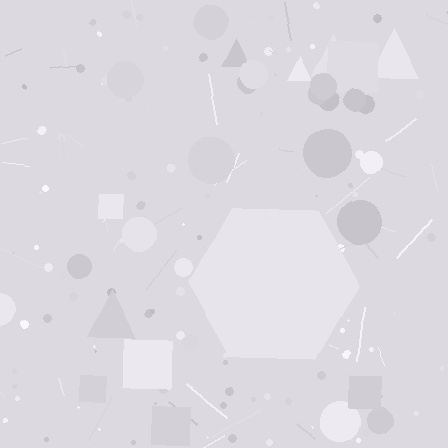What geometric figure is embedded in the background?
A hexagon is embedded in the background.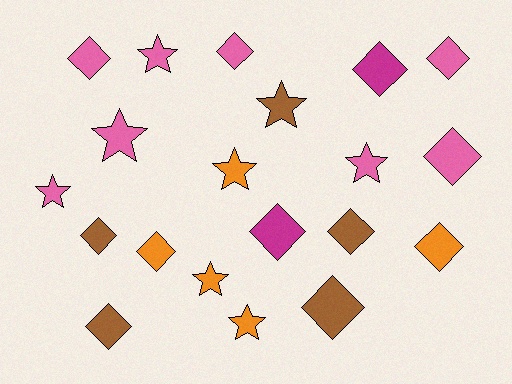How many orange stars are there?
There are 3 orange stars.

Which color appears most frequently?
Pink, with 8 objects.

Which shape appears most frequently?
Diamond, with 12 objects.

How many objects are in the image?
There are 20 objects.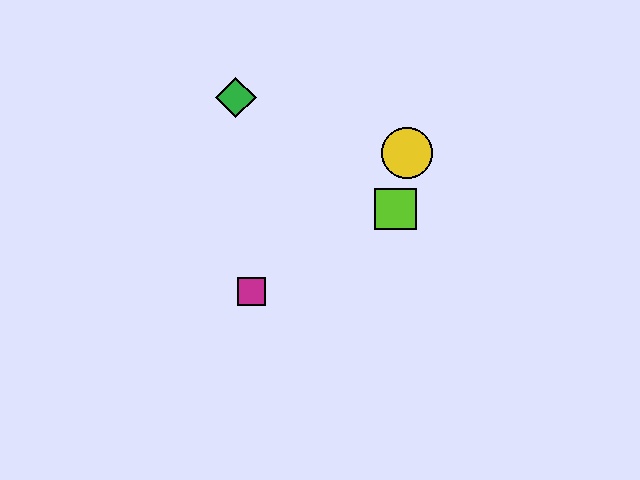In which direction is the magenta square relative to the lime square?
The magenta square is to the left of the lime square.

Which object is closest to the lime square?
The yellow circle is closest to the lime square.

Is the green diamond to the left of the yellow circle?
Yes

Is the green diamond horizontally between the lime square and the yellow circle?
No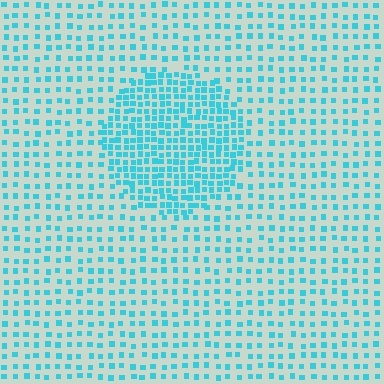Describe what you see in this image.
The image contains small cyan elements arranged at two different densities. A circle-shaped region is visible where the elements are more densely packed than the surrounding area.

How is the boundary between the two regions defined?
The boundary is defined by a change in element density (approximately 2.2x ratio). All elements are the same color, size, and shape.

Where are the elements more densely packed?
The elements are more densely packed inside the circle boundary.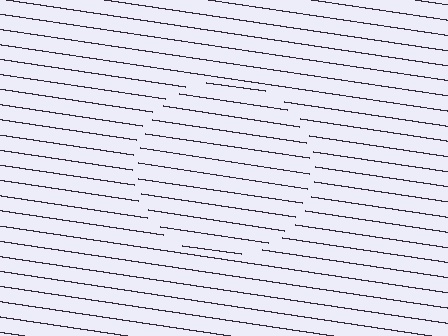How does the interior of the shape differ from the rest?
The interior of the shape contains the same grating, shifted by half a period — the contour is defined by the phase discontinuity where line-ends from the inner and outer gratings abut.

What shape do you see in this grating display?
An illusory circle. The interior of the shape contains the same grating, shifted by half a period — the contour is defined by the phase discontinuity where line-ends from the inner and outer gratings abut.